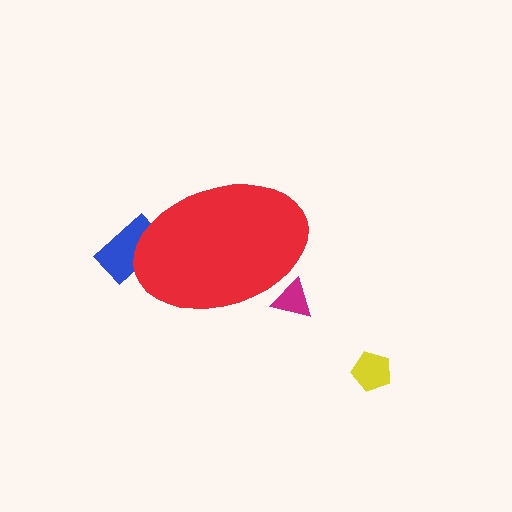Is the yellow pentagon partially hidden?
No, the yellow pentagon is fully visible.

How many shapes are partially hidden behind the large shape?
2 shapes are partially hidden.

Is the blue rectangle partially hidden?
Yes, the blue rectangle is partially hidden behind the red ellipse.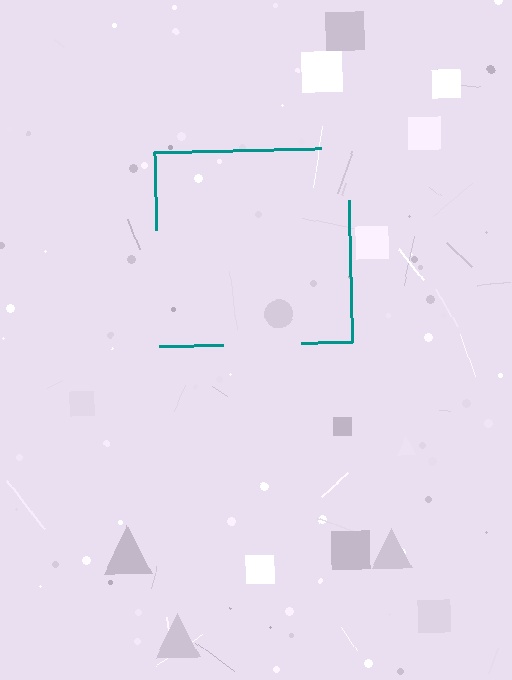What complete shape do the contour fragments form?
The contour fragments form a square.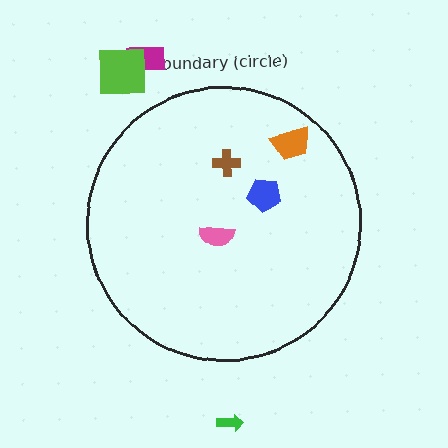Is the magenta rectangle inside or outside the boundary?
Outside.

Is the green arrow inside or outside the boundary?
Outside.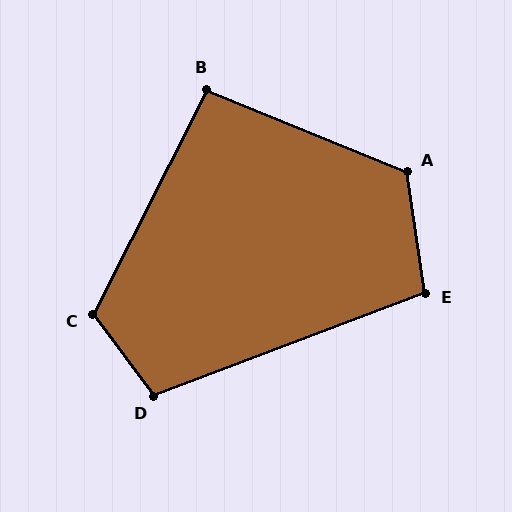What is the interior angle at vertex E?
Approximately 102 degrees (obtuse).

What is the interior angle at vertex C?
Approximately 116 degrees (obtuse).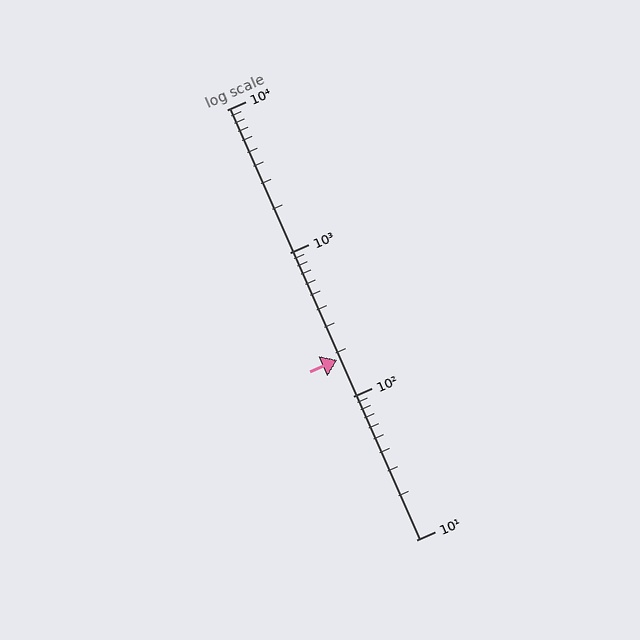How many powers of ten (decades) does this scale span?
The scale spans 3 decades, from 10 to 10000.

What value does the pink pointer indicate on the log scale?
The pointer indicates approximately 180.